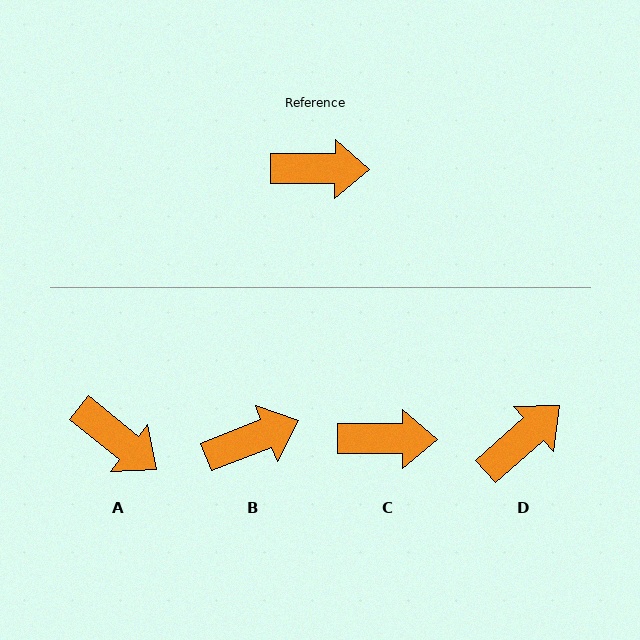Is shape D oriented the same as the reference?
No, it is off by about 42 degrees.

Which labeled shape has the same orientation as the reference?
C.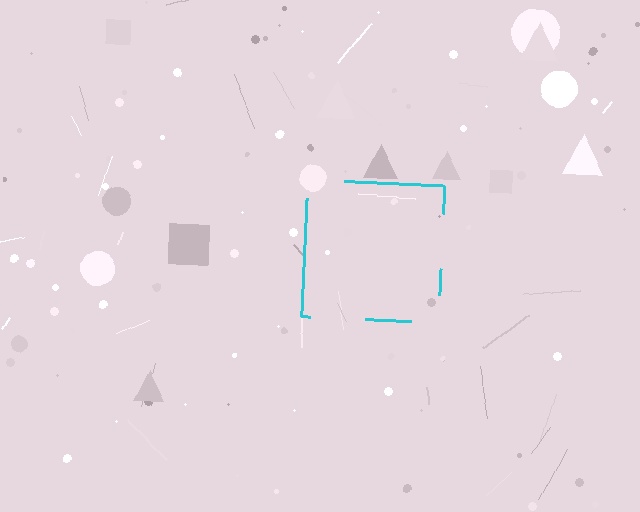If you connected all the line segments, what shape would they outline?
They would outline a square.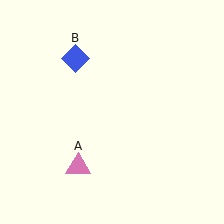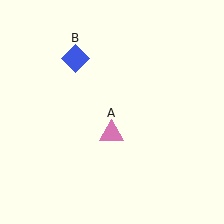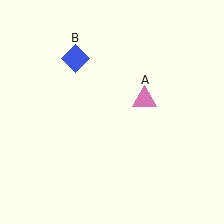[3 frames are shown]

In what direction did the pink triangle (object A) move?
The pink triangle (object A) moved up and to the right.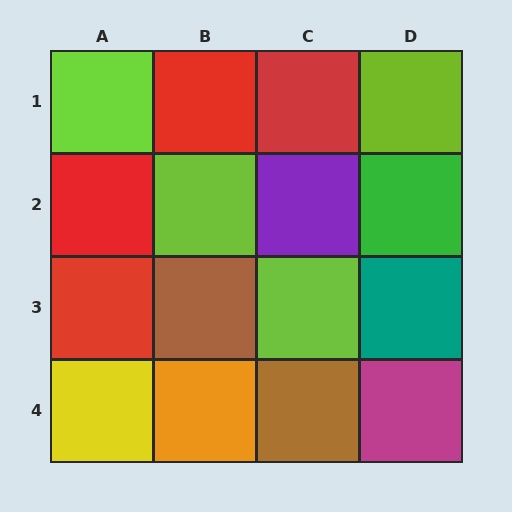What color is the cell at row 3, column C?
Lime.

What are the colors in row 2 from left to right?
Red, lime, purple, green.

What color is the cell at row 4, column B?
Orange.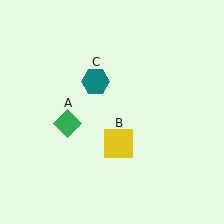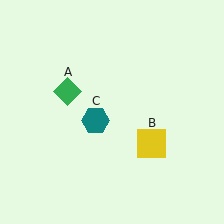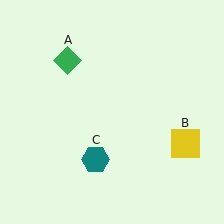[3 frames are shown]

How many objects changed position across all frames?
3 objects changed position: green diamond (object A), yellow square (object B), teal hexagon (object C).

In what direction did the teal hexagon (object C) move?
The teal hexagon (object C) moved down.